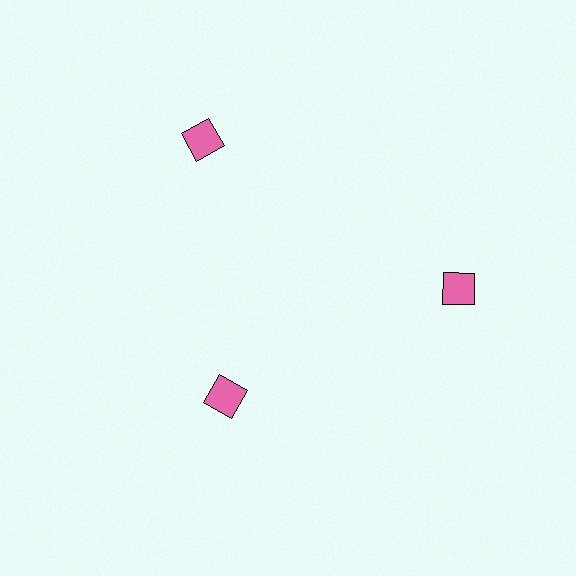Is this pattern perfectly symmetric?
No. The 3 pink squares are arranged in a ring, but one element near the 7 o'clock position is pulled inward toward the center, breaking the 3-fold rotational symmetry.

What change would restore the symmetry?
The symmetry would be restored by moving it outward, back onto the ring so that all 3 squares sit at equal angles and equal distance from the center.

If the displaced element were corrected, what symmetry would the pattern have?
It would have 3-fold rotational symmetry — the pattern would map onto itself every 120 degrees.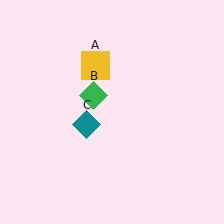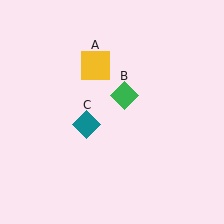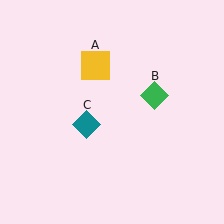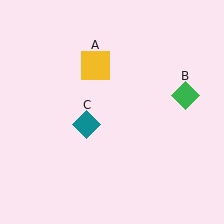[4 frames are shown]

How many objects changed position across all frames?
1 object changed position: green diamond (object B).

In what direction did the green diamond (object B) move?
The green diamond (object B) moved right.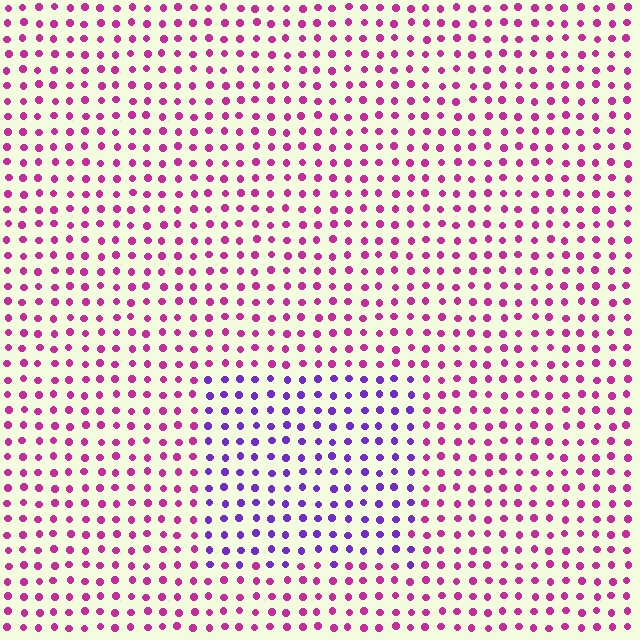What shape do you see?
I see a rectangle.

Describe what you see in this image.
The image is filled with small magenta elements in a uniform arrangement. A rectangle-shaped region is visible where the elements are tinted to a slightly different hue, forming a subtle color boundary.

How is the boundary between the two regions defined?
The boundary is defined purely by a slight shift in hue (about 50 degrees). Spacing, size, and orientation are identical on both sides.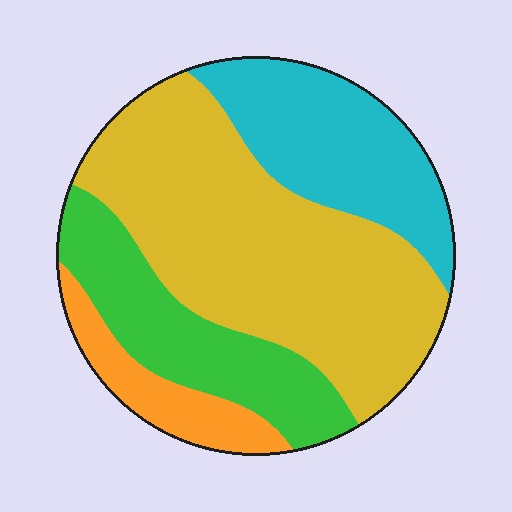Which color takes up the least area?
Orange, at roughly 10%.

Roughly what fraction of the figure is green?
Green takes up less than a quarter of the figure.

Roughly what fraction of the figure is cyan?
Cyan covers 22% of the figure.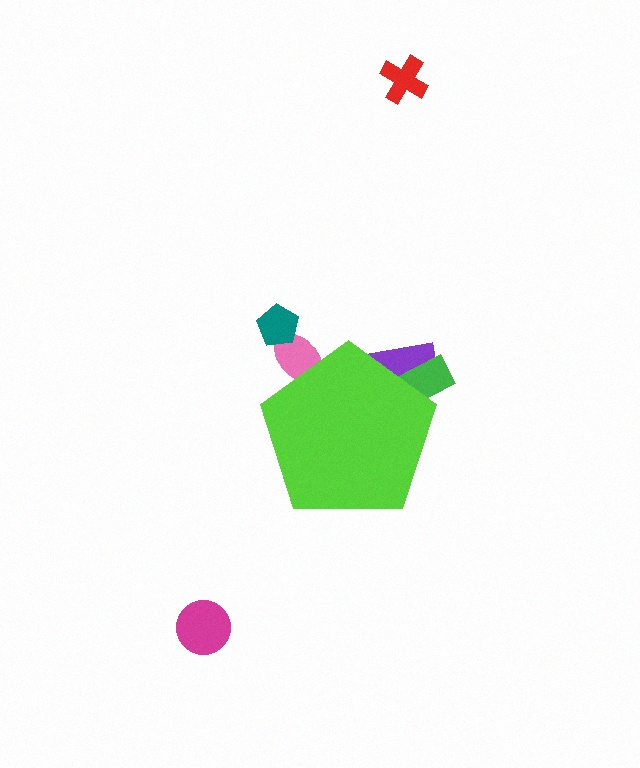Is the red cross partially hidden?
No, the red cross is fully visible.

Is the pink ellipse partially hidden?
Yes, the pink ellipse is partially hidden behind the lime pentagon.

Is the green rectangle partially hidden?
Yes, the green rectangle is partially hidden behind the lime pentagon.